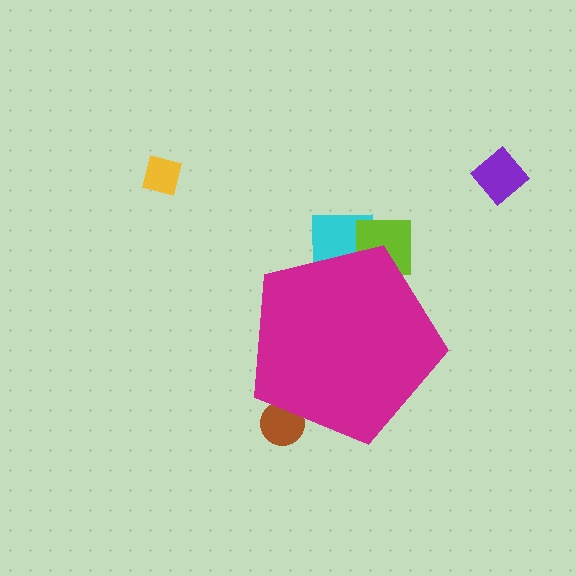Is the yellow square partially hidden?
No, the yellow square is fully visible.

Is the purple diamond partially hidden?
No, the purple diamond is fully visible.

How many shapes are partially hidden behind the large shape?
3 shapes are partially hidden.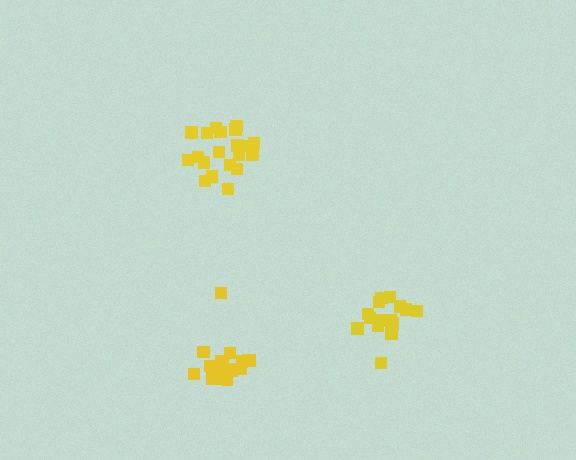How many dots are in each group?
Group 1: 20 dots, Group 2: 20 dots, Group 3: 16 dots (56 total).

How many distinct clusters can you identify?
There are 3 distinct clusters.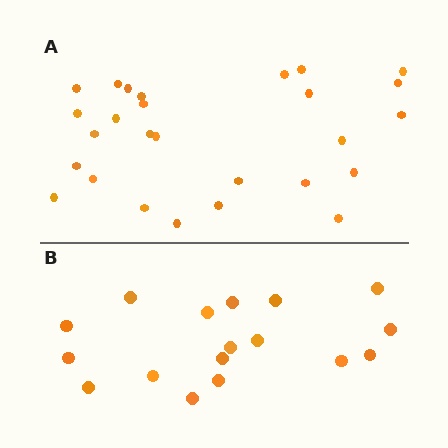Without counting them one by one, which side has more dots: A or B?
Region A (the top region) has more dots.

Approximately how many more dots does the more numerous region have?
Region A has roughly 10 or so more dots than region B.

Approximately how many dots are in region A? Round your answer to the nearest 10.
About 30 dots. (The exact count is 27, which rounds to 30.)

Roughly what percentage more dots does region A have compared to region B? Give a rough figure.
About 60% more.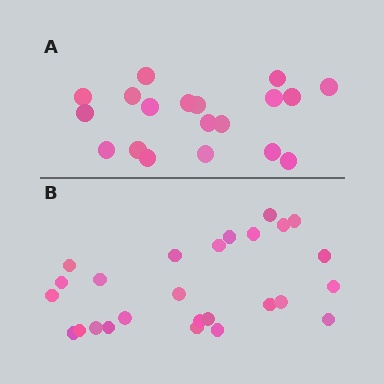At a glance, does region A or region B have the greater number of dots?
Region B (the bottom region) has more dots.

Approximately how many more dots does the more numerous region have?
Region B has roughly 8 or so more dots than region A.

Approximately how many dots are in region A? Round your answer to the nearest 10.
About 20 dots. (The exact count is 19, which rounds to 20.)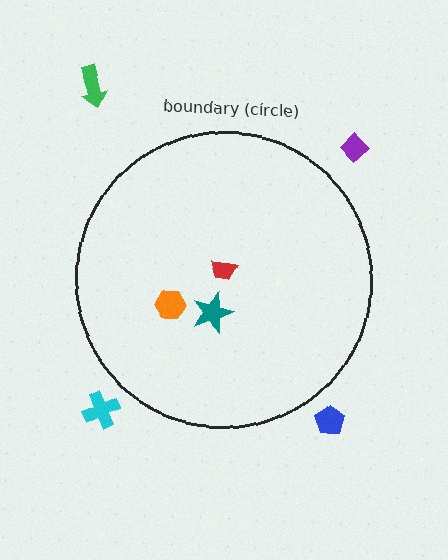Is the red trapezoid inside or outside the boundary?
Inside.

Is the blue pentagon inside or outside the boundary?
Outside.